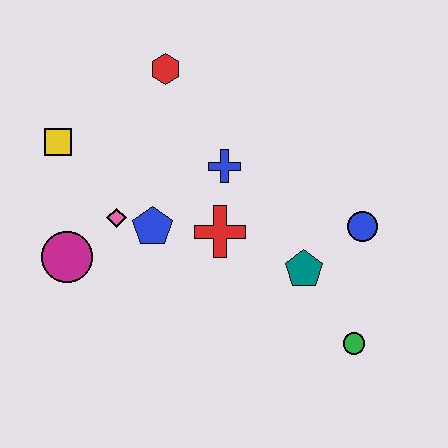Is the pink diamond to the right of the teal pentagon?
No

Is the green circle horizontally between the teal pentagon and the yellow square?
No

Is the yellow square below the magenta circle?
No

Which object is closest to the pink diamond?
The blue pentagon is closest to the pink diamond.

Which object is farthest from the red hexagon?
The green circle is farthest from the red hexagon.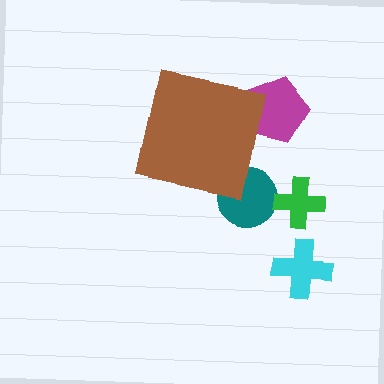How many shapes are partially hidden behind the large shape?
3 shapes are partially hidden.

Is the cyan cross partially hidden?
No, the cyan cross is fully visible.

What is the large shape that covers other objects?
A brown square.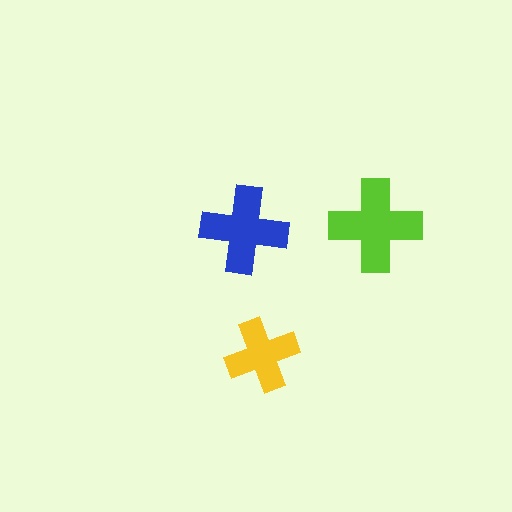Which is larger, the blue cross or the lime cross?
The lime one.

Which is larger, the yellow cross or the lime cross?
The lime one.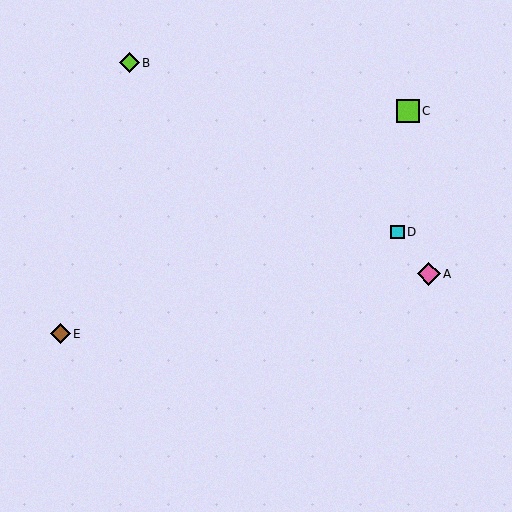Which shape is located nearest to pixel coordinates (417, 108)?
The lime square (labeled C) at (408, 111) is nearest to that location.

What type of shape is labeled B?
Shape B is a lime diamond.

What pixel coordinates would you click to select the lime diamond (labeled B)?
Click at (129, 63) to select the lime diamond B.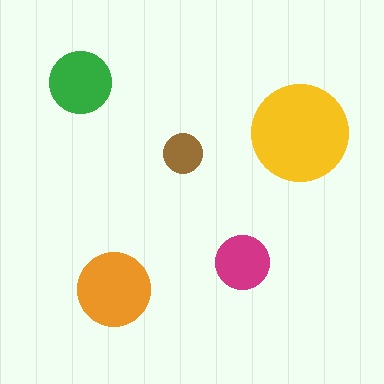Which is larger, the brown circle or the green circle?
The green one.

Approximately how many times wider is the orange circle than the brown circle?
About 2 times wider.